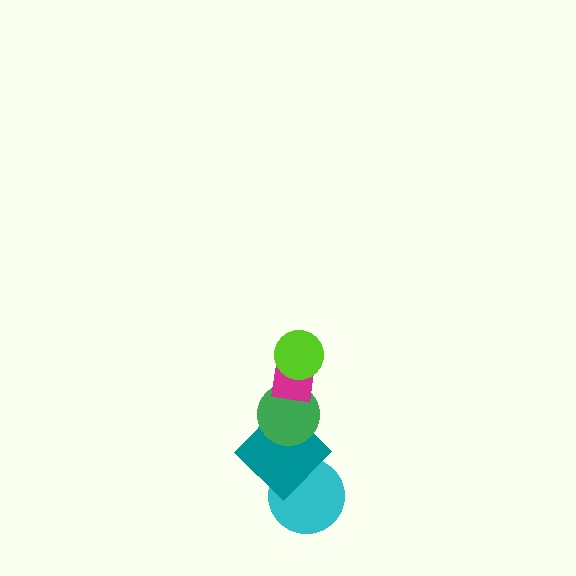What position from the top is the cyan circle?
The cyan circle is 5th from the top.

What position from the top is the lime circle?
The lime circle is 1st from the top.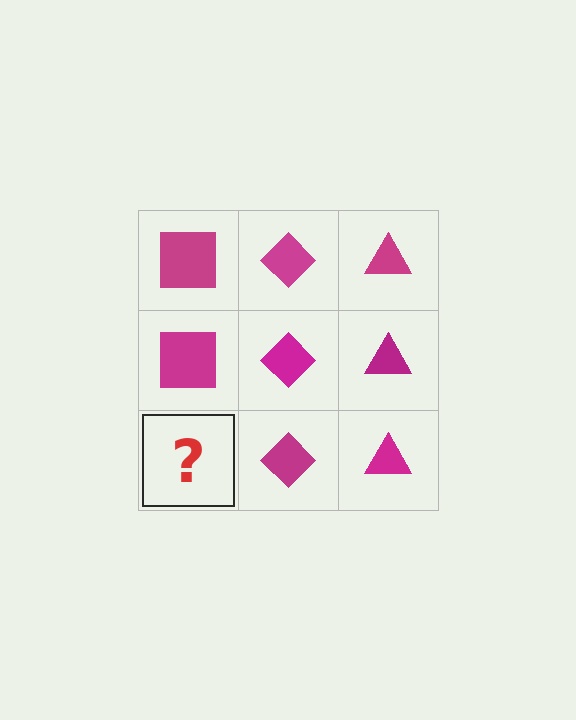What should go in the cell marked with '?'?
The missing cell should contain a magenta square.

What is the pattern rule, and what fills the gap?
The rule is that each column has a consistent shape. The gap should be filled with a magenta square.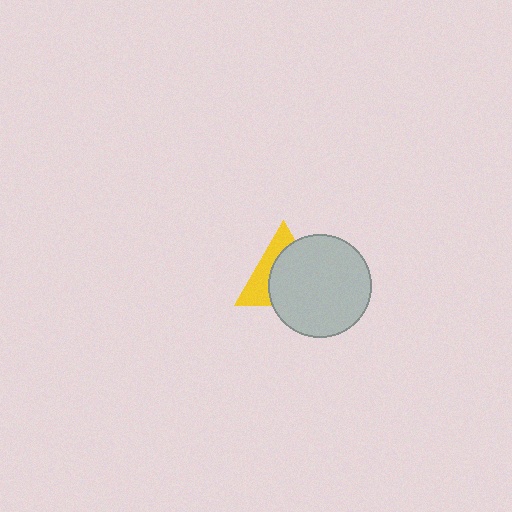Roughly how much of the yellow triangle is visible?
A small part of it is visible (roughly 38%).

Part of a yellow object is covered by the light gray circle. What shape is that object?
It is a triangle.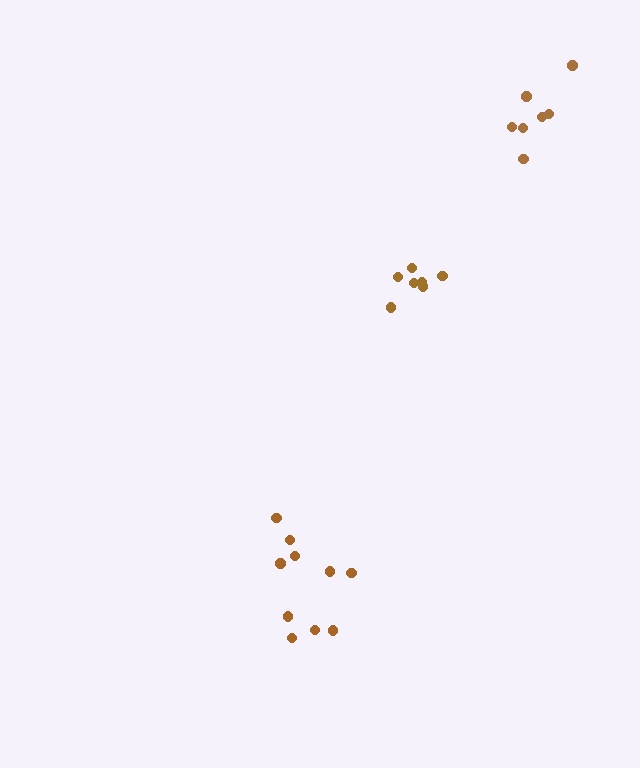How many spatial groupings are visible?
There are 3 spatial groupings.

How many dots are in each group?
Group 1: 10 dots, Group 2: 7 dots, Group 3: 7 dots (24 total).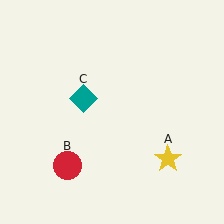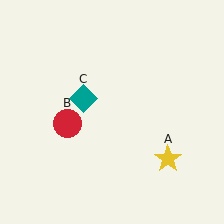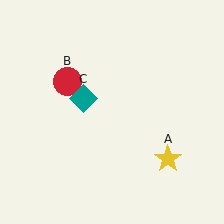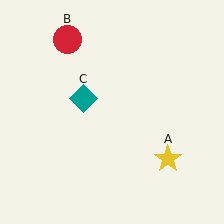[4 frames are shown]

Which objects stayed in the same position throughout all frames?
Yellow star (object A) and teal diamond (object C) remained stationary.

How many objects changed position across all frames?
1 object changed position: red circle (object B).